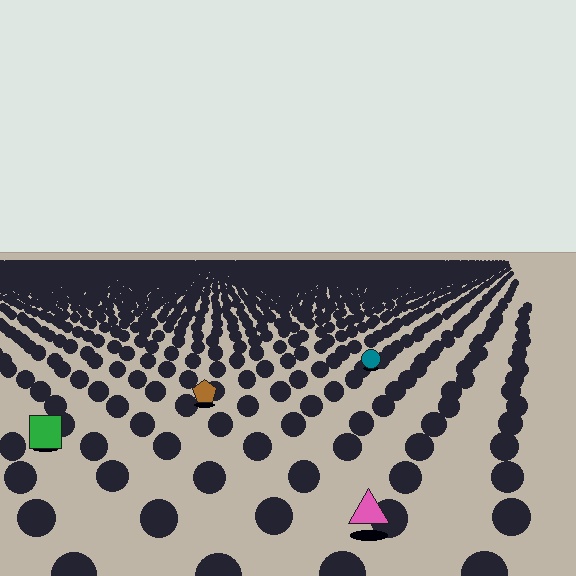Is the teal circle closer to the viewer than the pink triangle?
No. The pink triangle is closer — you can tell from the texture gradient: the ground texture is coarser near it.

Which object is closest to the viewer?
The pink triangle is closest. The texture marks near it are larger and more spread out.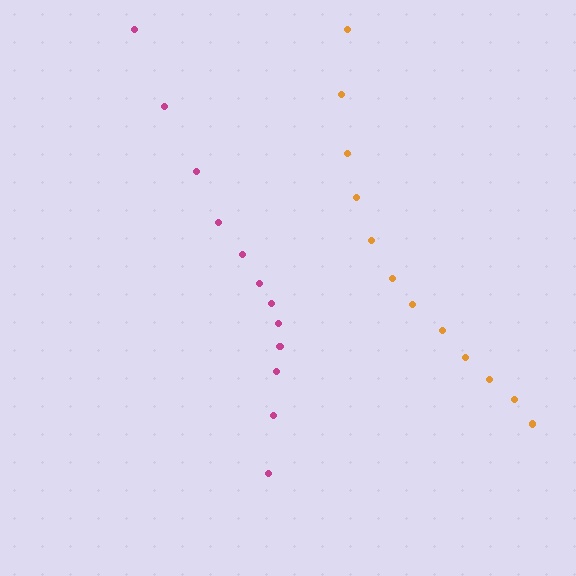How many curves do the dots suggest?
There are 2 distinct paths.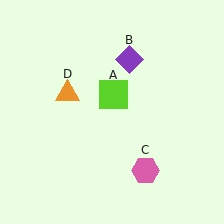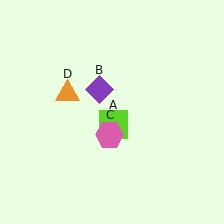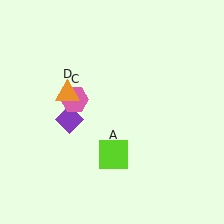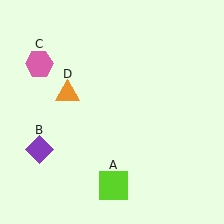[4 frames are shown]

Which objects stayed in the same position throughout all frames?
Orange triangle (object D) remained stationary.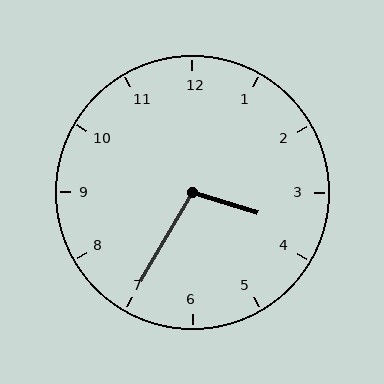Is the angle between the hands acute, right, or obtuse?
It is obtuse.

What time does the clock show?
3:35.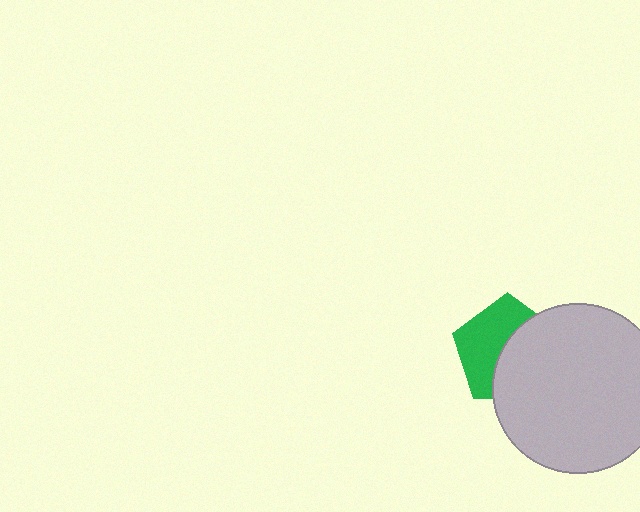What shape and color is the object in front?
The object in front is a light gray circle.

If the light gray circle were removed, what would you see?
You would see the complete green pentagon.